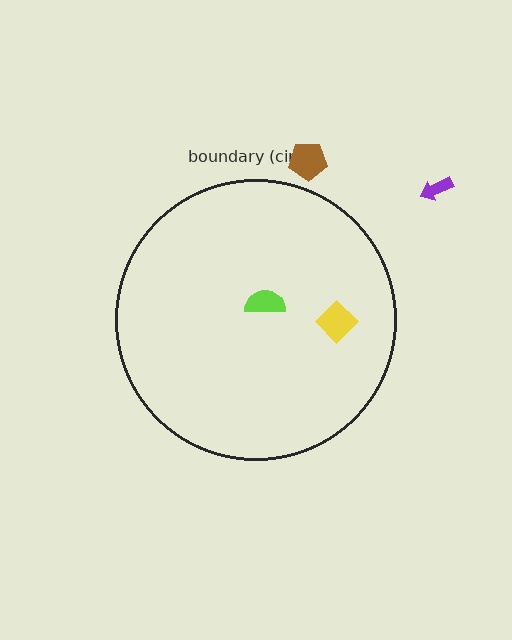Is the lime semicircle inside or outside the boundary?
Inside.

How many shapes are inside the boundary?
2 inside, 2 outside.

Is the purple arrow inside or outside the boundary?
Outside.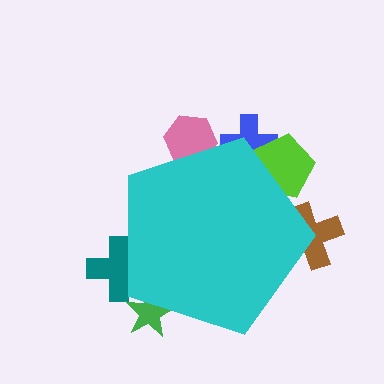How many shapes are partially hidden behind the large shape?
6 shapes are partially hidden.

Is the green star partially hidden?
Yes, the green star is partially hidden behind the cyan pentagon.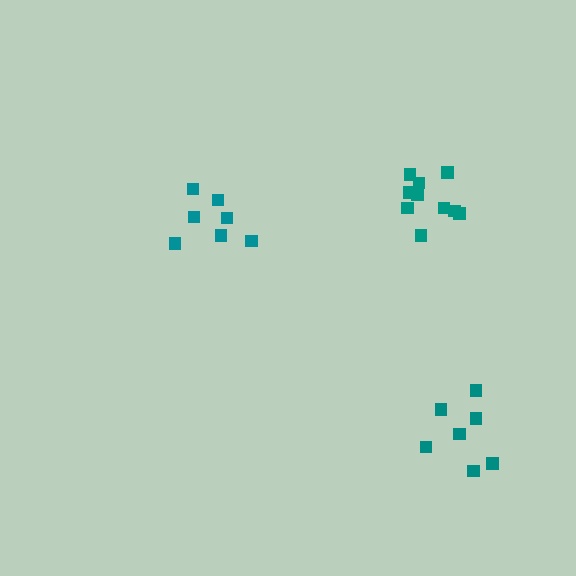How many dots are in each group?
Group 1: 10 dots, Group 2: 7 dots, Group 3: 7 dots (24 total).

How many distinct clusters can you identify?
There are 3 distinct clusters.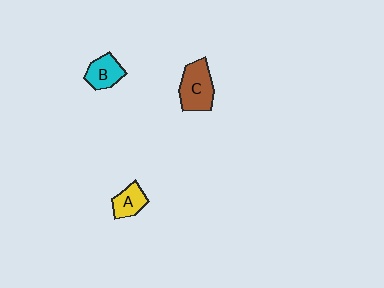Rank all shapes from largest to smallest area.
From largest to smallest: C (brown), B (cyan), A (yellow).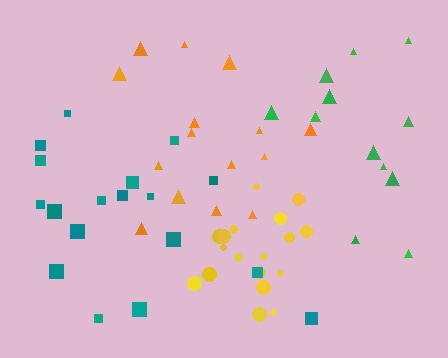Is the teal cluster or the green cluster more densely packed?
Teal.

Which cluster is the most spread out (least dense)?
Green.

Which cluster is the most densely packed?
Yellow.